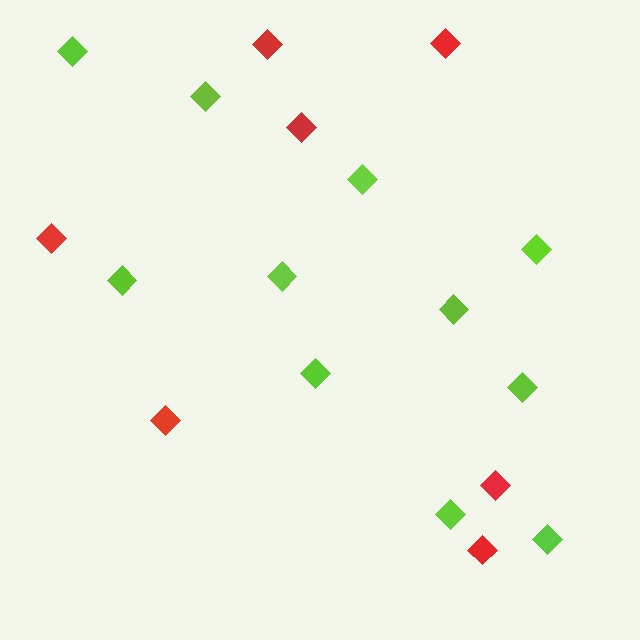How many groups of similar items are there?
There are 2 groups: one group of lime diamonds (11) and one group of red diamonds (7).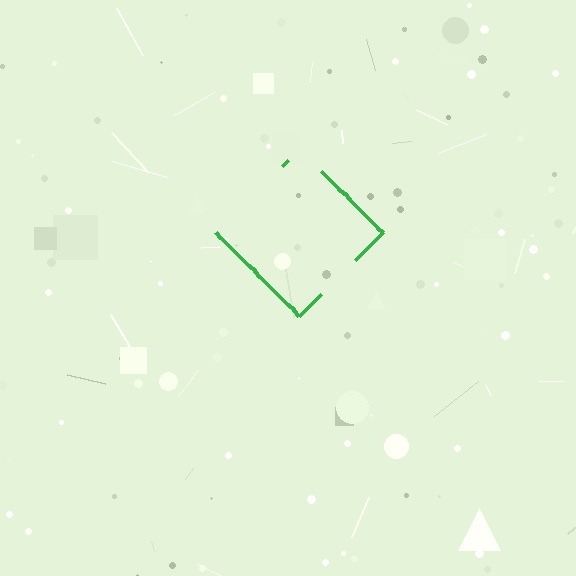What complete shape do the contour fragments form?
The contour fragments form a diamond.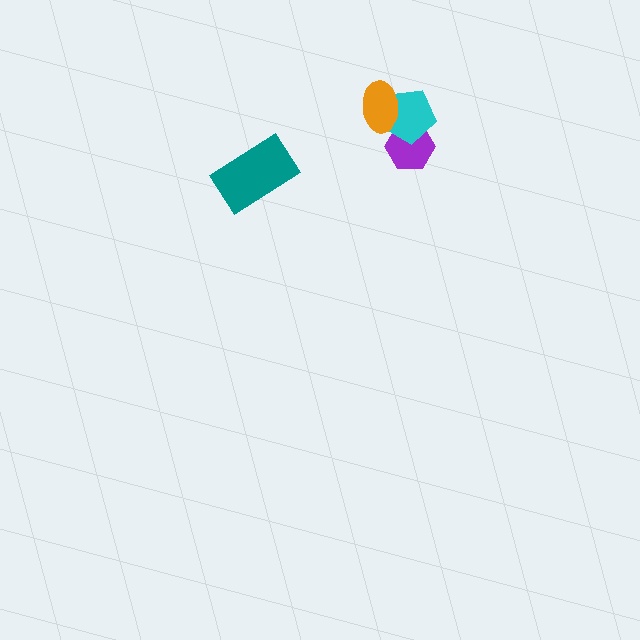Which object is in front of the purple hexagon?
The cyan pentagon is in front of the purple hexagon.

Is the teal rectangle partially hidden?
No, no other shape covers it.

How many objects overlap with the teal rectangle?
0 objects overlap with the teal rectangle.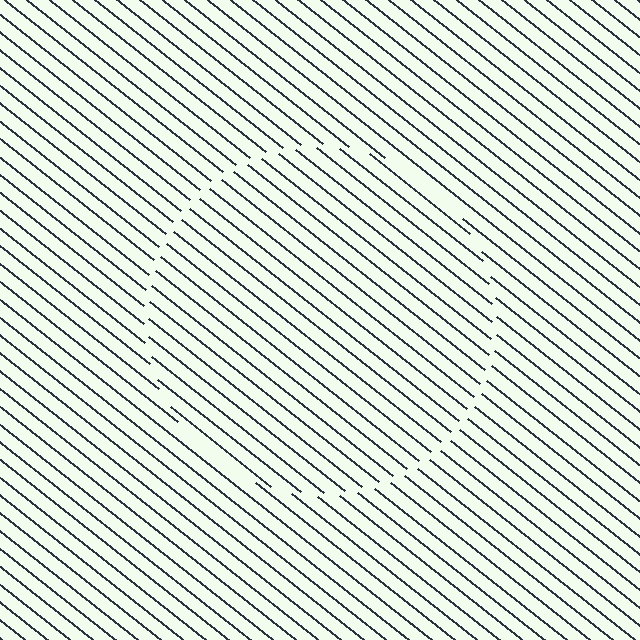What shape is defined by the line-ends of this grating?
An illusory circle. The interior of the shape contains the same grating, shifted by half a period — the contour is defined by the phase discontinuity where line-ends from the inner and outer gratings abut.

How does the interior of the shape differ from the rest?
The interior of the shape contains the same grating, shifted by half a period — the contour is defined by the phase discontinuity where line-ends from the inner and outer gratings abut.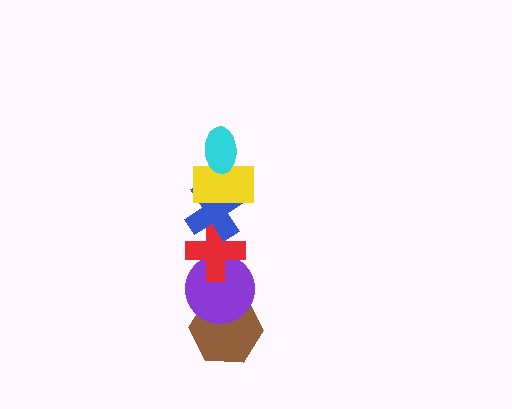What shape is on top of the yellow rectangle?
The cyan ellipse is on top of the yellow rectangle.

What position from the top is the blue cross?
The blue cross is 3rd from the top.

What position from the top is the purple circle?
The purple circle is 5th from the top.